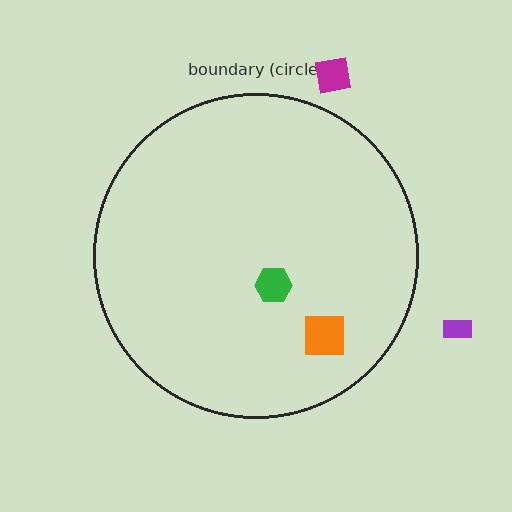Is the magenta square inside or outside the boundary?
Outside.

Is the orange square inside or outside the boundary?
Inside.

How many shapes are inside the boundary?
2 inside, 2 outside.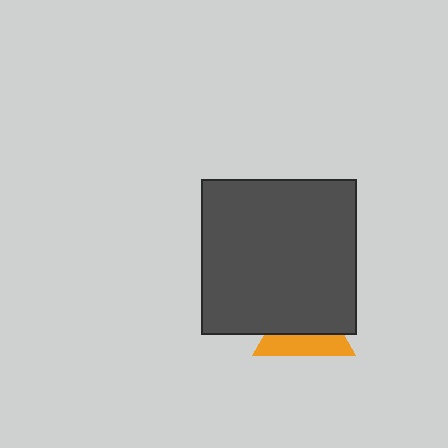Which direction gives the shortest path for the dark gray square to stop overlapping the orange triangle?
Moving up gives the shortest separation.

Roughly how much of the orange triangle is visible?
A small part of it is visible (roughly 40%).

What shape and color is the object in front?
The object in front is a dark gray square.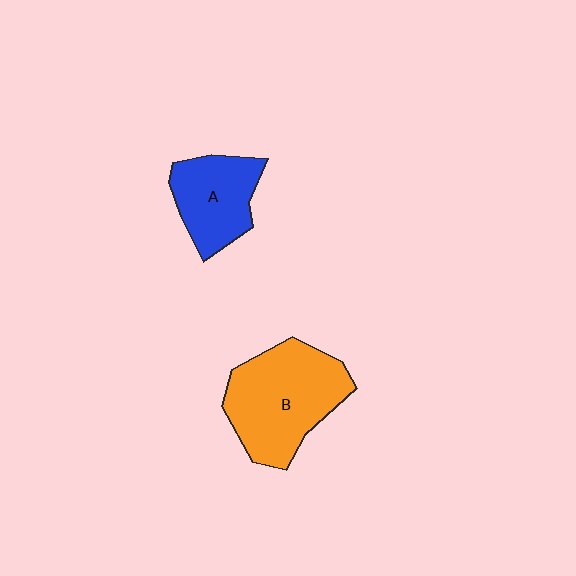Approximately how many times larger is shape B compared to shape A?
Approximately 1.6 times.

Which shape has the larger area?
Shape B (orange).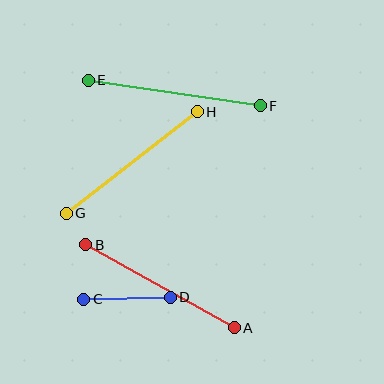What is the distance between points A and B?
The distance is approximately 170 pixels.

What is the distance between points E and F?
The distance is approximately 174 pixels.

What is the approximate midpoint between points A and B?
The midpoint is at approximately (160, 286) pixels.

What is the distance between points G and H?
The distance is approximately 165 pixels.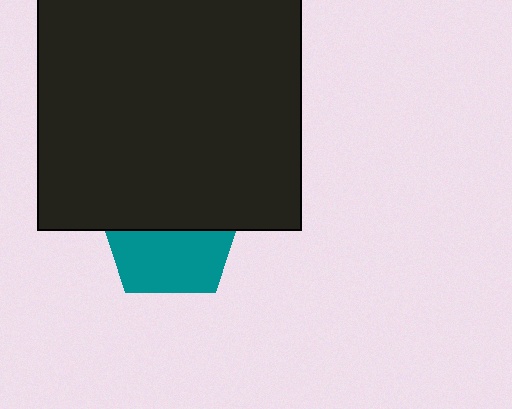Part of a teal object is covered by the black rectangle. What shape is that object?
It is a pentagon.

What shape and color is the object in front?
The object in front is a black rectangle.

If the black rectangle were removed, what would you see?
You would see the complete teal pentagon.